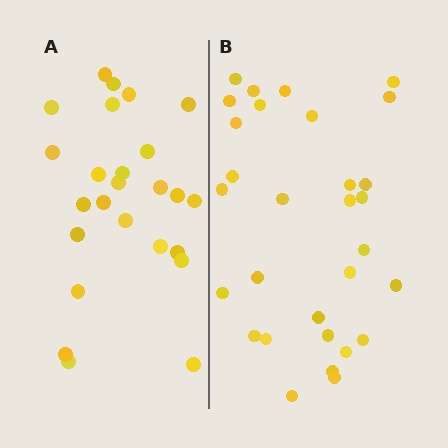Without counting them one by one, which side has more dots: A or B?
Region B (the right region) has more dots.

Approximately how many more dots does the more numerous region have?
Region B has about 5 more dots than region A.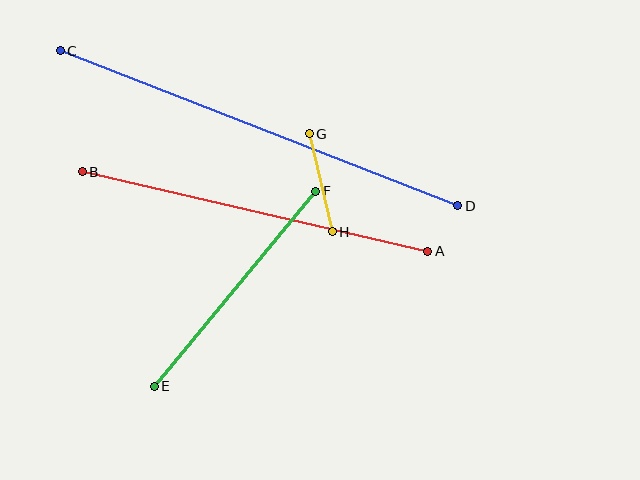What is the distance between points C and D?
The distance is approximately 426 pixels.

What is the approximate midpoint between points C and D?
The midpoint is at approximately (259, 128) pixels.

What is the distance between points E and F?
The distance is approximately 253 pixels.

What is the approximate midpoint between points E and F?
The midpoint is at approximately (235, 289) pixels.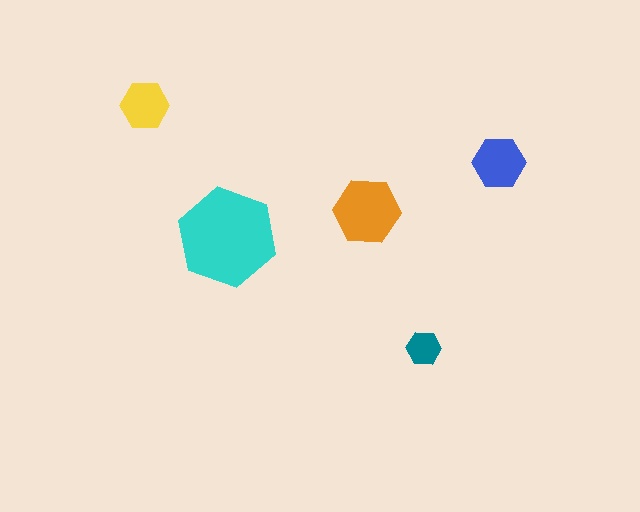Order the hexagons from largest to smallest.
the cyan one, the orange one, the blue one, the yellow one, the teal one.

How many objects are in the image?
There are 5 objects in the image.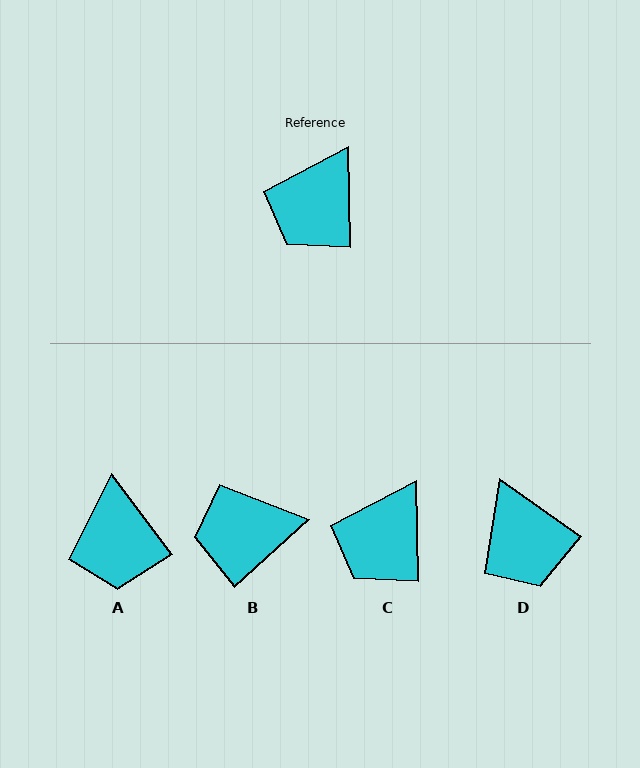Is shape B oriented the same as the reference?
No, it is off by about 48 degrees.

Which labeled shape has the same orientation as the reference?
C.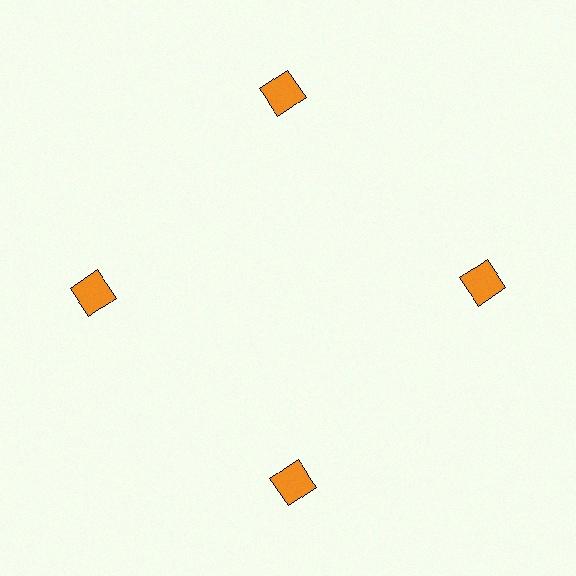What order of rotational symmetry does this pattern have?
This pattern has 4-fold rotational symmetry.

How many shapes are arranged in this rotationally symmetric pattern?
There are 8 shapes, arranged in 4 groups of 2.